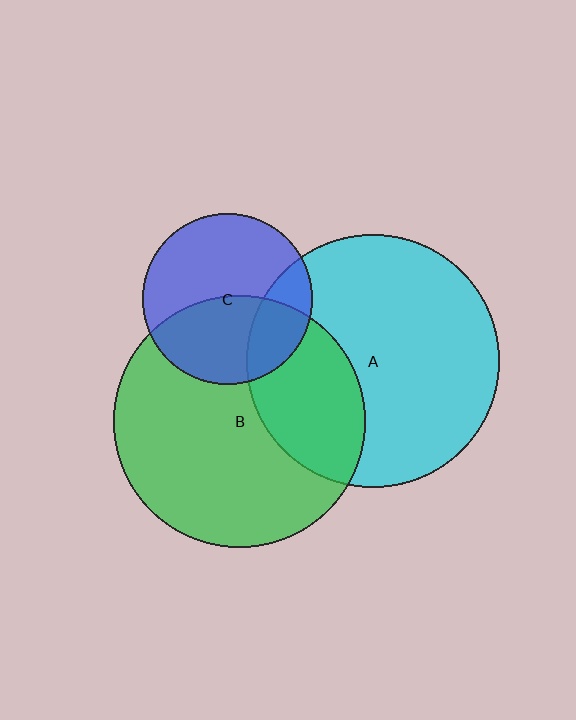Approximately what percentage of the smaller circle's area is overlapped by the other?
Approximately 20%.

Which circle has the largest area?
Circle A (cyan).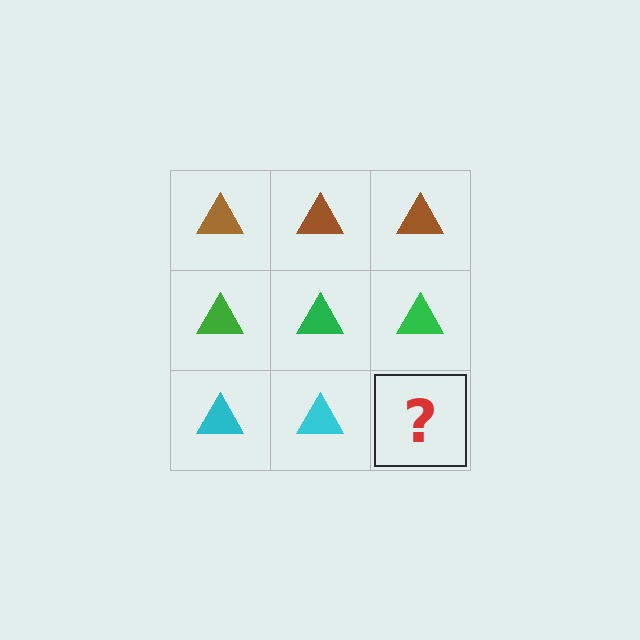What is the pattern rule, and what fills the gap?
The rule is that each row has a consistent color. The gap should be filled with a cyan triangle.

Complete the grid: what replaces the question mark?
The question mark should be replaced with a cyan triangle.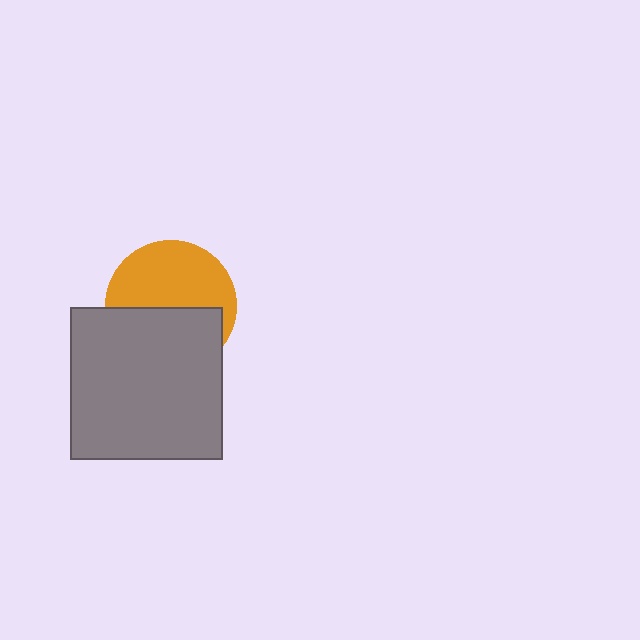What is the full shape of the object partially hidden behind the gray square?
The partially hidden object is an orange circle.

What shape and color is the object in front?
The object in front is a gray square.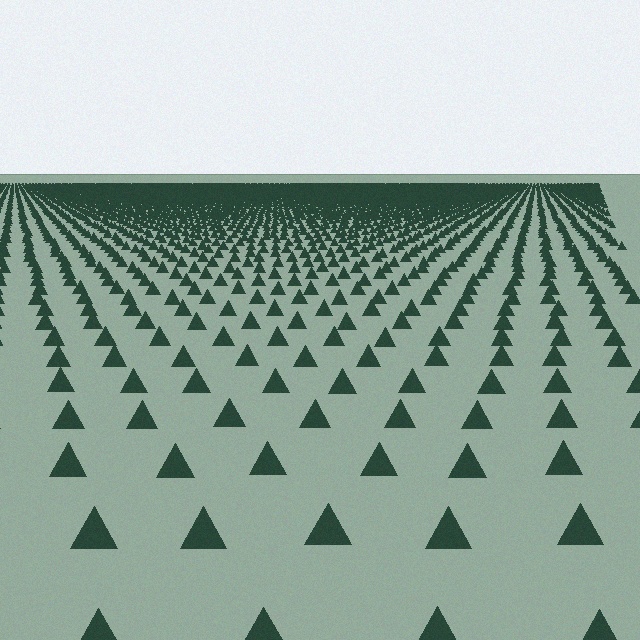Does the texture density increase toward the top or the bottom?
Density increases toward the top.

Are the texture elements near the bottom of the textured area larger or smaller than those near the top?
Larger. Near the bottom, elements are closer to the viewer and appear at a bigger on-screen size.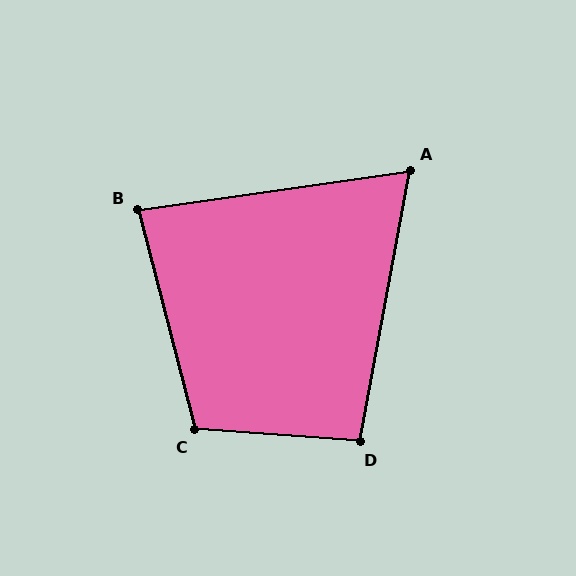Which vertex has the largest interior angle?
C, at approximately 109 degrees.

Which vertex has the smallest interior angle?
A, at approximately 71 degrees.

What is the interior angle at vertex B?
Approximately 84 degrees (acute).